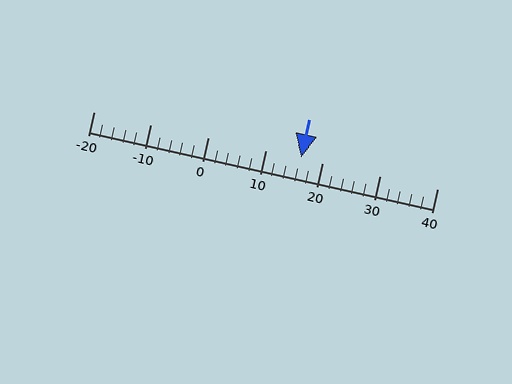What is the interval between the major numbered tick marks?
The major tick marks are spaced 10 units apart.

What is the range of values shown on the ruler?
The ruler shows values from -20 to 40.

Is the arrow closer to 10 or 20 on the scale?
The arrow is closer to 20.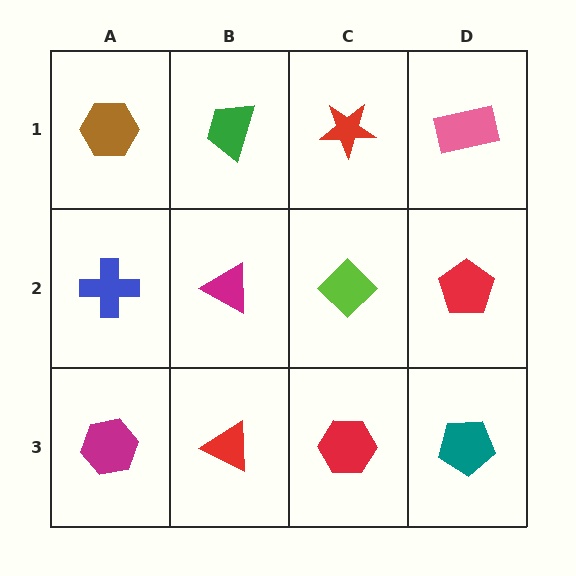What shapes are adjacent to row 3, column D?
A red pentagon (row 2, column D), a red hexagon (row 3, column C).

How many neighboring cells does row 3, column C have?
3.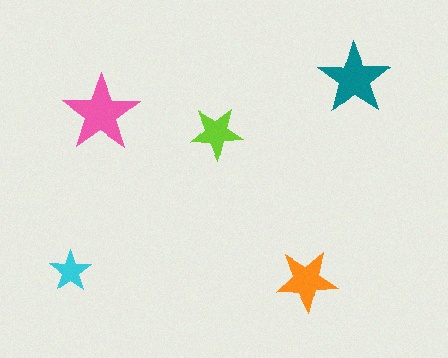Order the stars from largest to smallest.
the pink one, the teal one, the orange one, the lime one, the cyan one.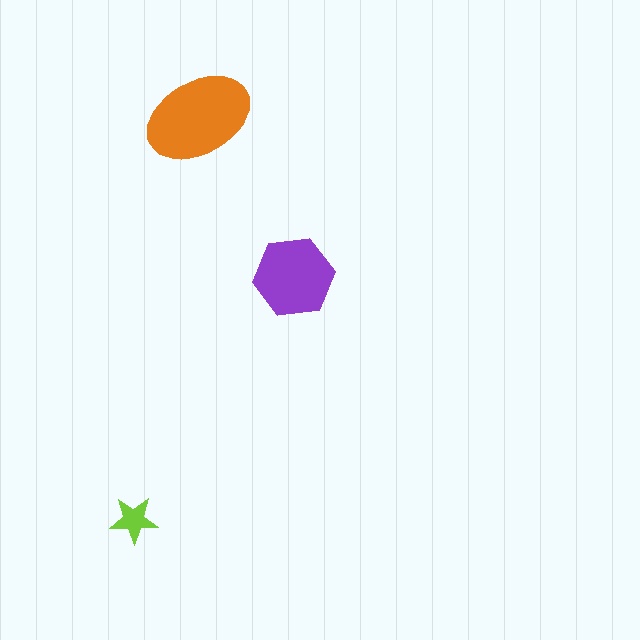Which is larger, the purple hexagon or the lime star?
The purple hexagon.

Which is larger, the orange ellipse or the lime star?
The orange ellipse.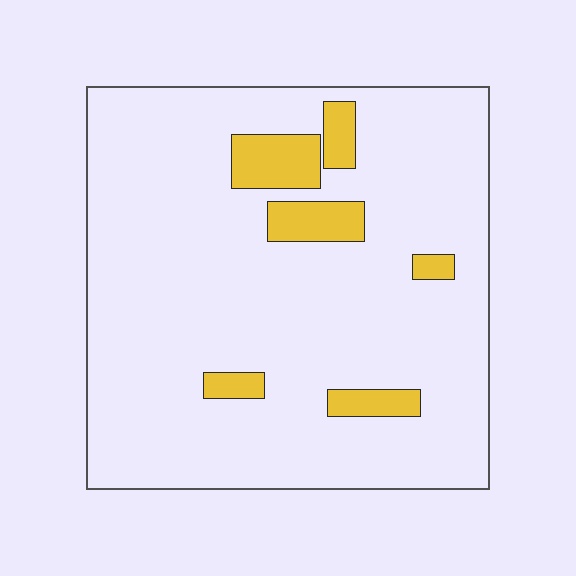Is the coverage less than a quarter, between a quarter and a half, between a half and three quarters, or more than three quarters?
Less than a quarter.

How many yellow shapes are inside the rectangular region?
6.